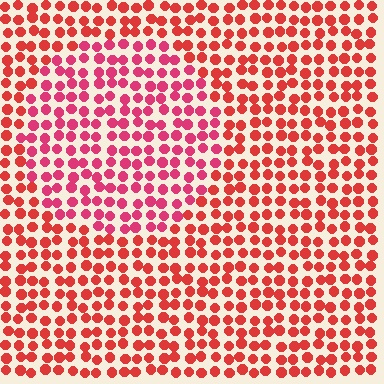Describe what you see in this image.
The image is filled with small red elements in a uniform arrangement. A circle-shaped region is visible where the elements are tinted to a slightly different hue, forming a subtle color boundary.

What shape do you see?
I see a circle.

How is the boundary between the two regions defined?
The boundary is defined purely by a slight shift in hue (about 24 degrees). Spacing, size, and orientation are identical on both sides.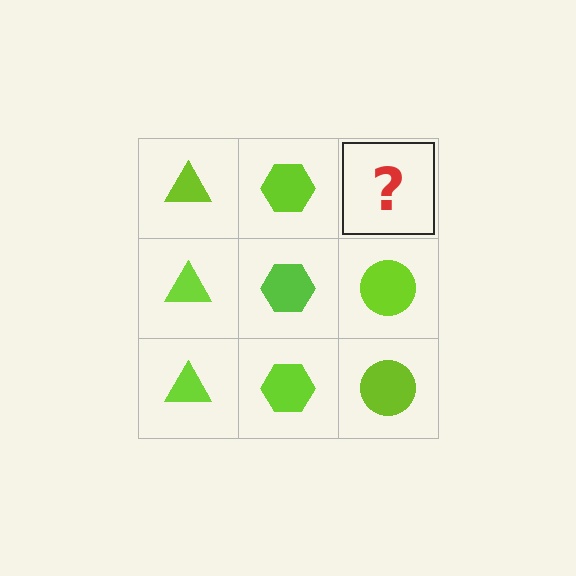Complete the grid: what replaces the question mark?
The question mark should be replaced with a lime circle.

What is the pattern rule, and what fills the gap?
The rule is that each column has a consistent shape. The gap should be filled with a lime circle.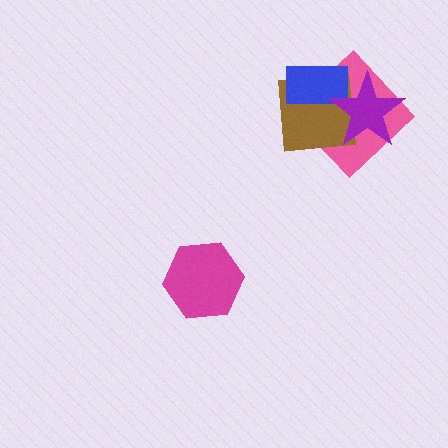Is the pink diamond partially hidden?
Yes, it is partially covered by another shape.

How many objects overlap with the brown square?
3 objects overlap with the brown square.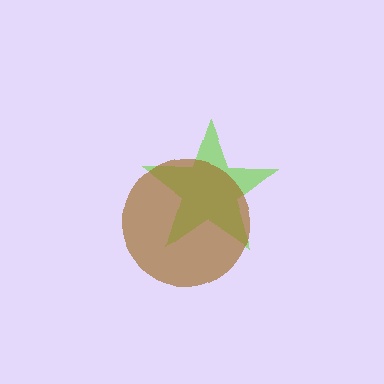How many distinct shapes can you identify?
There are 2 distinct shapes: a lime star, a brown circle.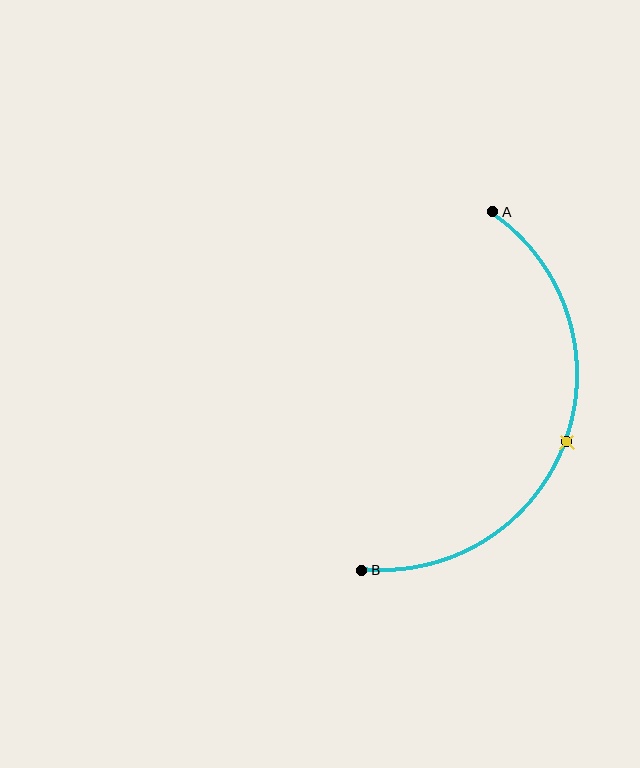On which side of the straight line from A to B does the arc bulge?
The arc bulges to the right of the straight line connecting A and B.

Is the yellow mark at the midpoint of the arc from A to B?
Yes. The yellow mark lies on the arc at equal arc-length from both A and B — it is the arc midpoint.